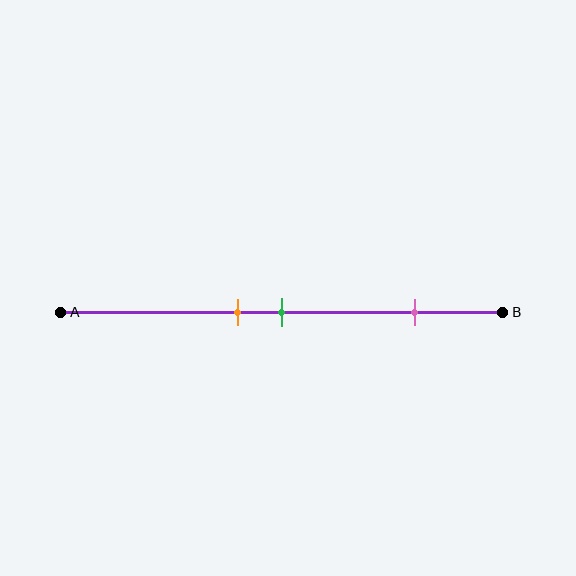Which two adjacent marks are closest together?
The orange and green marks are the closest adjacent pair.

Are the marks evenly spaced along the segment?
No, the marks are not evenly spaced.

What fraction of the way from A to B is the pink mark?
The pink mark is approximately 80% (0.8) of the way from A to B.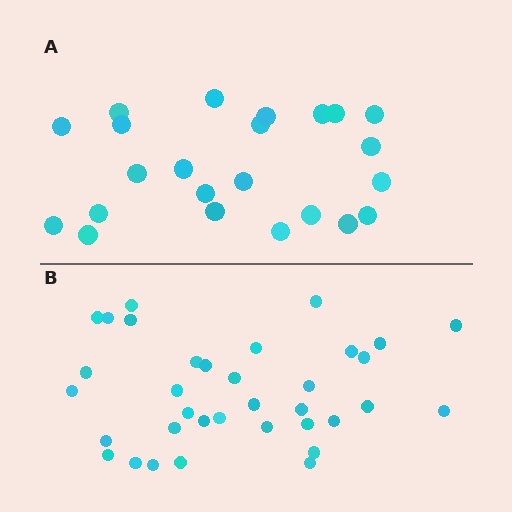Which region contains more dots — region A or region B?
Region B (the bottom region) has more dots.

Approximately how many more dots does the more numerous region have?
Region B has roughly 12 or so more dots than region A.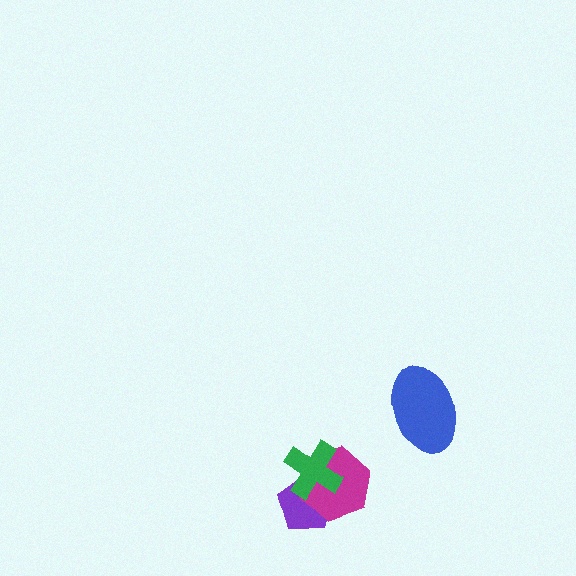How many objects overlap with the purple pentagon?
2 objects overlap with the purple pentagon.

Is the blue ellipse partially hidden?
No, no other shape covers it.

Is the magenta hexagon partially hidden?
Yes, it is partially covered by another shape.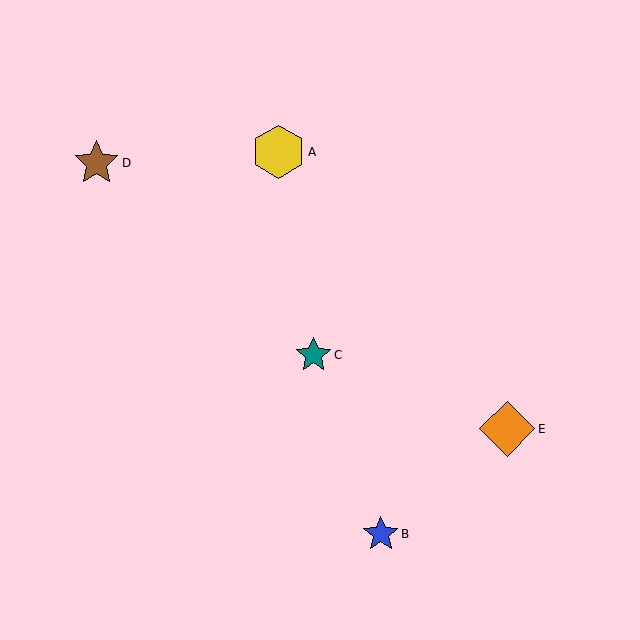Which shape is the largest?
The orange diamond (labeled E) is the largest.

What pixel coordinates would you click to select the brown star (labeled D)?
Click at (96, 163) to select the brown star D.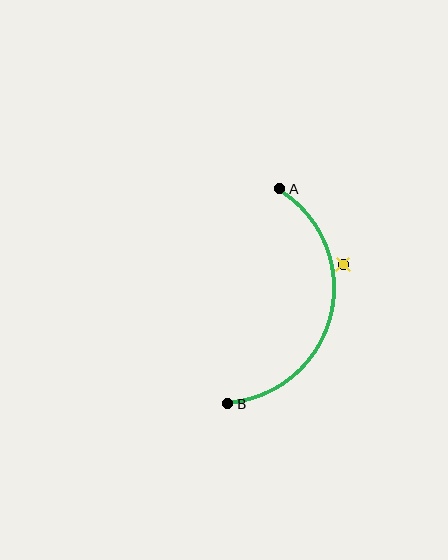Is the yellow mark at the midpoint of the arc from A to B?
No — the yellow mark does not lie on the arc at all. It sits slightly outside the curve.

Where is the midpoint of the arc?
The arc midpoint is the point on the curve farthest from the straight line joining A and B. It sits to the right of that line.